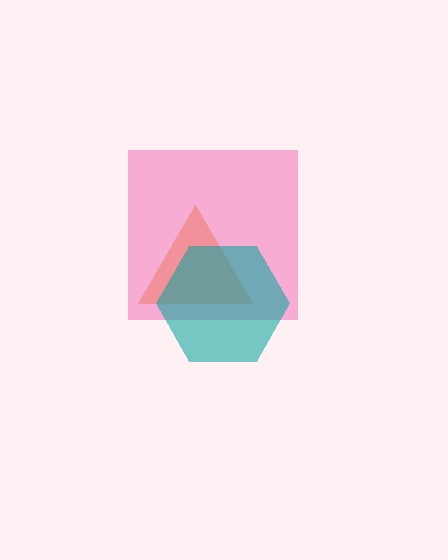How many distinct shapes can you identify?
There are 3 distinct shapes: an orange triangle, a pink square, a teal hexagon.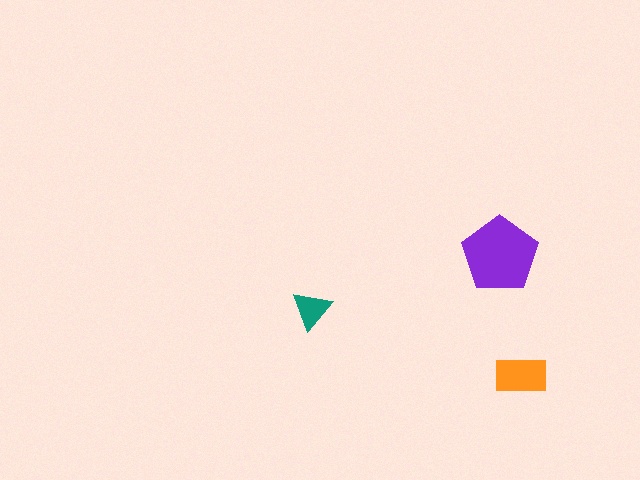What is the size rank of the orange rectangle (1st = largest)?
2nd.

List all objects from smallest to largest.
The teal triangle, the orange rectangle, the purple pentagon.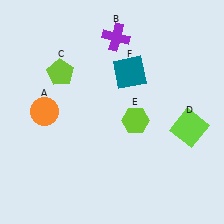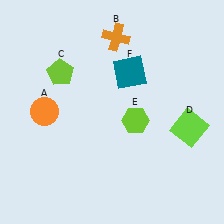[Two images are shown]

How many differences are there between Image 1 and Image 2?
There is 1 difference between the two images.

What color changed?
The cross (B) changed from purple in Image 1 to orange in Image 2.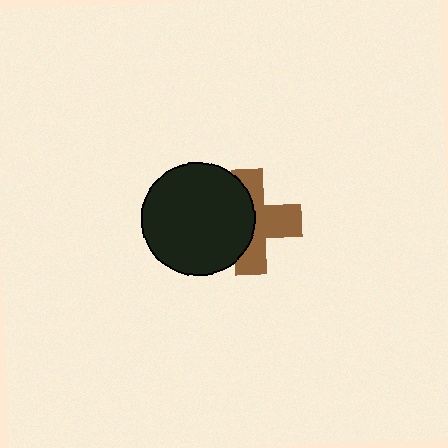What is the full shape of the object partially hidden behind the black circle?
The partially hidden object is a brown cross.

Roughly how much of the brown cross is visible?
About half of it is visible (roughly 54%).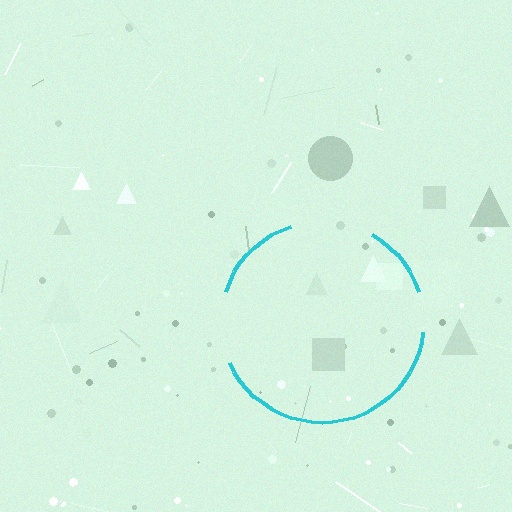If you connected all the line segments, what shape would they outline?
They would outline a circle.